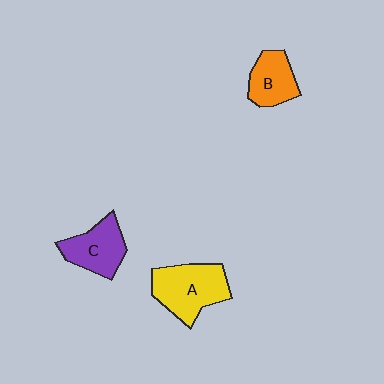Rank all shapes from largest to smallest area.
From largest to smallest: A (yellow), C (purple), B (orange).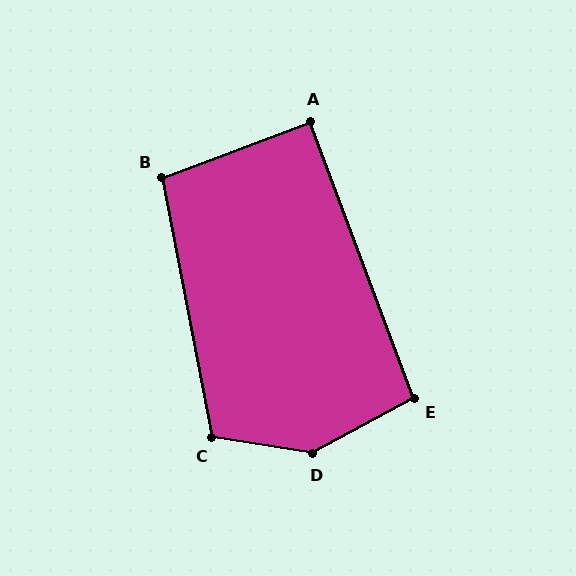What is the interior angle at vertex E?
Approximately 98 degrees (obtuse).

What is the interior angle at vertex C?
Approximately 110 degrees (obtuse).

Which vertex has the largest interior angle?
D, at approximately 142 degrees.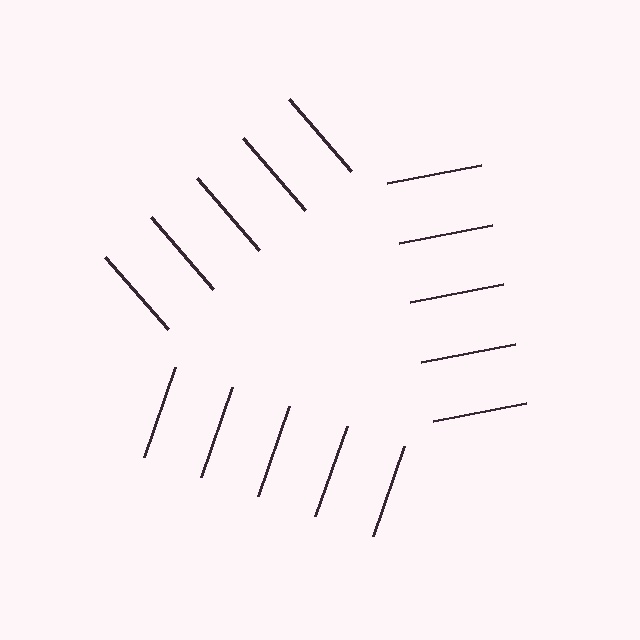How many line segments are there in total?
15 — 5 along each of the 3 edges.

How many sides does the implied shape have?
3 sides — the line-ends trace a triangle.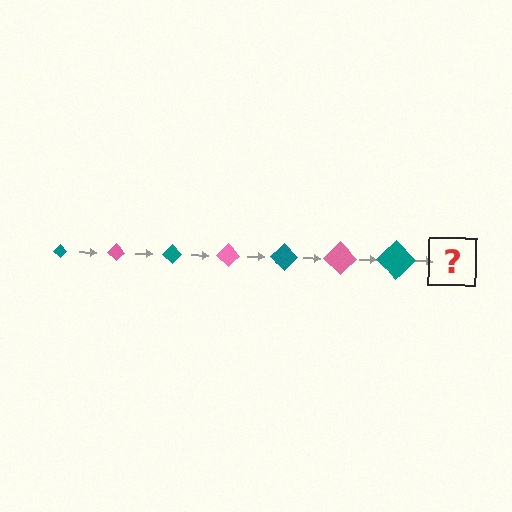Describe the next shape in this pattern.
It should be a pink diamond, larger than the previous one.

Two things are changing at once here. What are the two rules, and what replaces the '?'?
The two rules are that the diamond grows larger each step and the color cycles through teal and pink. The '?' should be a pink diamond, larger than the previous one.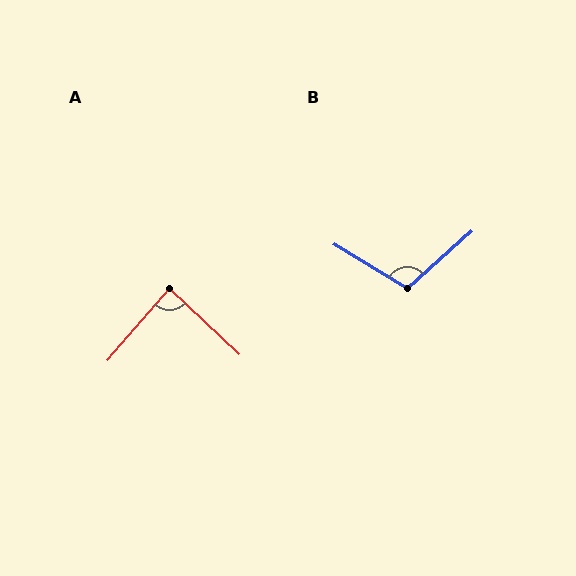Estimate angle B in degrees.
Approximately 107 degrees.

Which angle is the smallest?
A, at approximately 87 degrees.